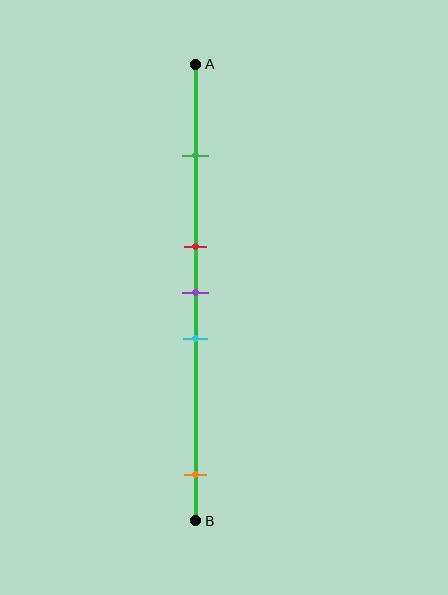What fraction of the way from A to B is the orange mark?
The orange mark is approximately 90% (0.9) of the way from A to B.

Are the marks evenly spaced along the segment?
No, the marks are not evenly spaced.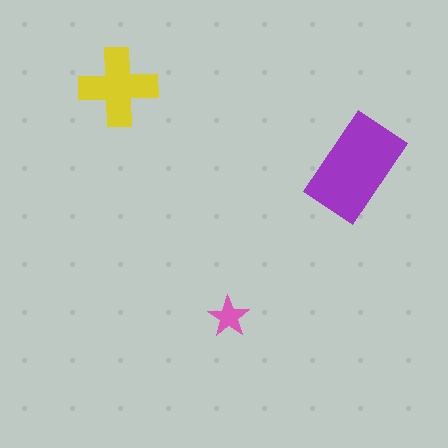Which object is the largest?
The purple rectangle.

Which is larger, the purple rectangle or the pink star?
The purple rectangle.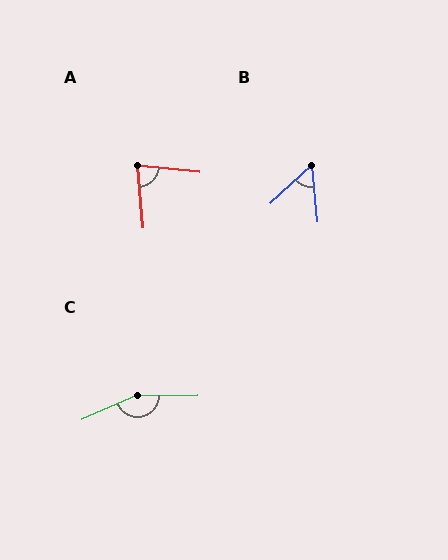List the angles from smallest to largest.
B (53°), A (79°), C (157°).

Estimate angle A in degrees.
Approximately 79 degrees.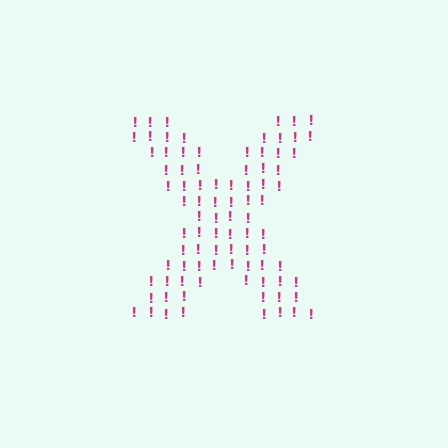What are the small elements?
The small elements are exclamation marks.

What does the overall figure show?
The overall figure shows the letter X.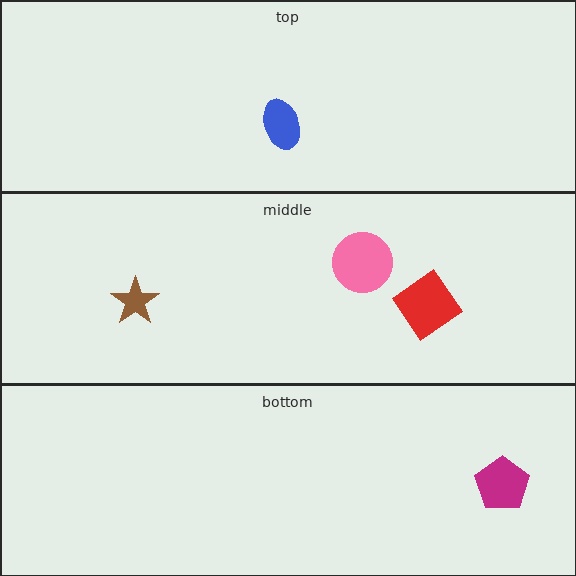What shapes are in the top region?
The blue ellipse.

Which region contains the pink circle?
The middle region.